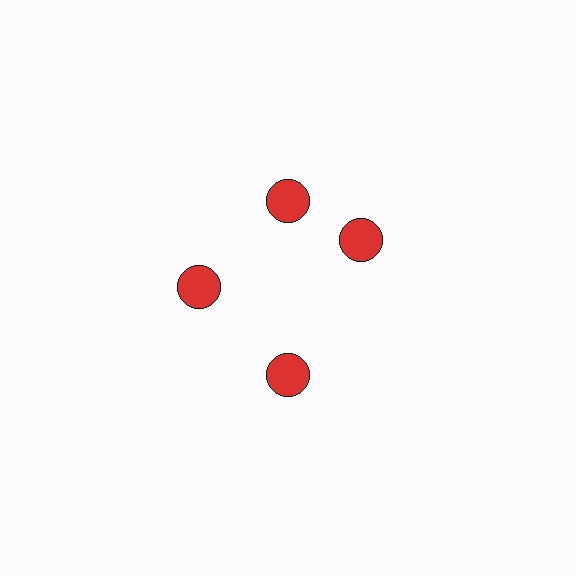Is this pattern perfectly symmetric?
No. The 4 red circles are arranged in a ring, but one element near the 3 o'clock position is rotated out of alignment along the ring, breaking the 4-fold rotational symmetry.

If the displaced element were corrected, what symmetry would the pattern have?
It would have 4-fold rotational symmetry — the pattern would map onto itself every 90 degrees.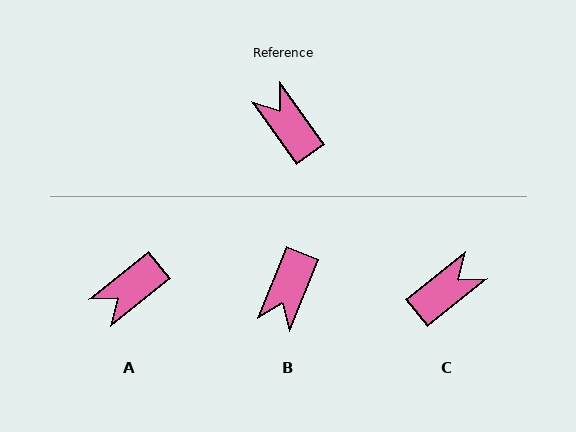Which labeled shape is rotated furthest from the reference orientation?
B, about 123 degrees away.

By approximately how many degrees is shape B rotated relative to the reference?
Approximately 123 degrees counter-clockwise.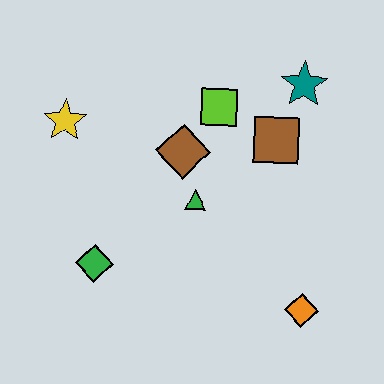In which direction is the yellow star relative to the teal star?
The yellow star is to the left of the teal star.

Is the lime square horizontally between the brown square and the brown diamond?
Yes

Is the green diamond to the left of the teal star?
Yes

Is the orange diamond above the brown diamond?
No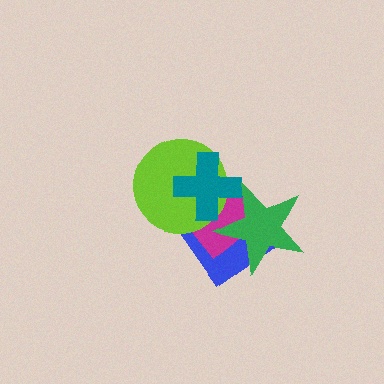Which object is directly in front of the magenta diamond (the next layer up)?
The lime circle is directly in front of the magenta diamond.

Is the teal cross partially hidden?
Yes, it is partially covered by another shape.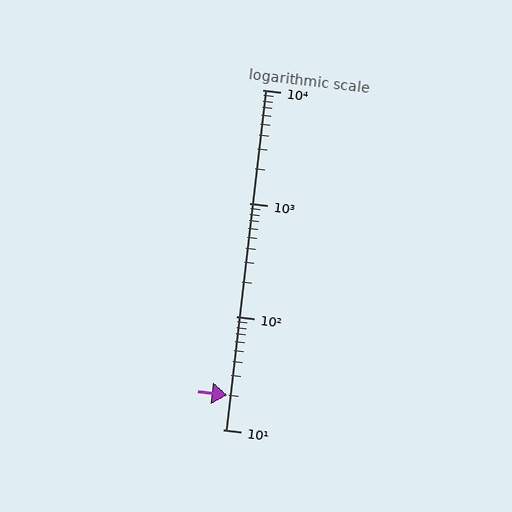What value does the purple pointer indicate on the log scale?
The pointer indicates approximately 20.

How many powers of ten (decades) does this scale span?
The scale spans 3 decades, from 10 to 10000.